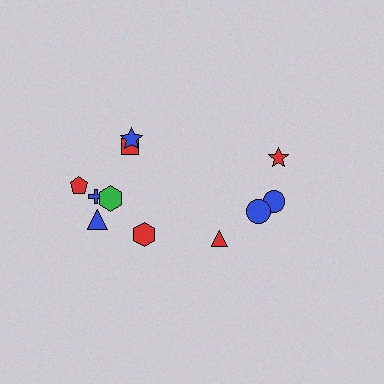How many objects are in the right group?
There are 4 objects.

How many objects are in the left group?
There are 7 objects.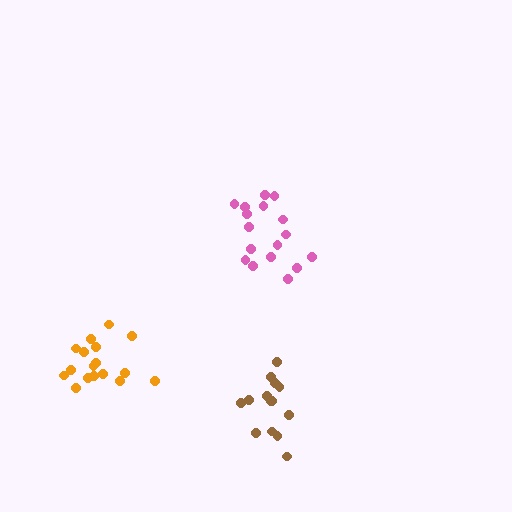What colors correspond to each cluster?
The clusters are colored: pink, orange, brown.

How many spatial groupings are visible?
There are 3 spatial groupings.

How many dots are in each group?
Group 1: 17 dots, Group 2: 18 dots, Group 3: 14 dots (49 total).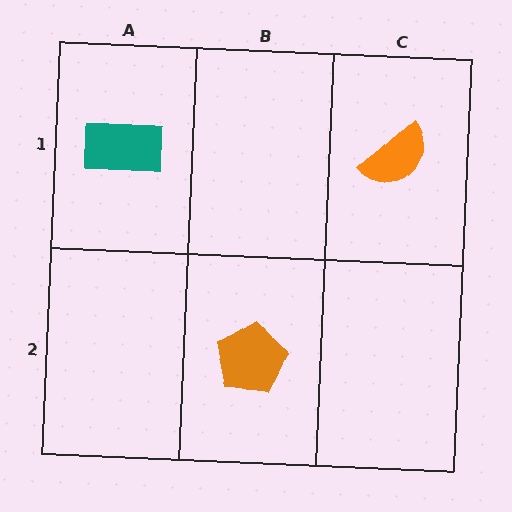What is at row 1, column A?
A teal rectangle.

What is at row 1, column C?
An orange semicircle.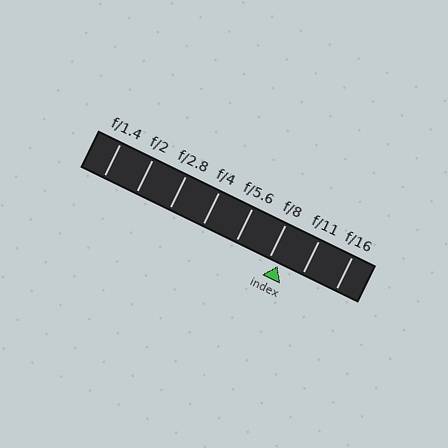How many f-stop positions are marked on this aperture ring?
There are 8 f-stop positions marked.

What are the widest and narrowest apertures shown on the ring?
The widest aperture shown is f/1.4 and the narrowest is f/16.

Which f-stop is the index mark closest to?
The index mark is closest to f/8.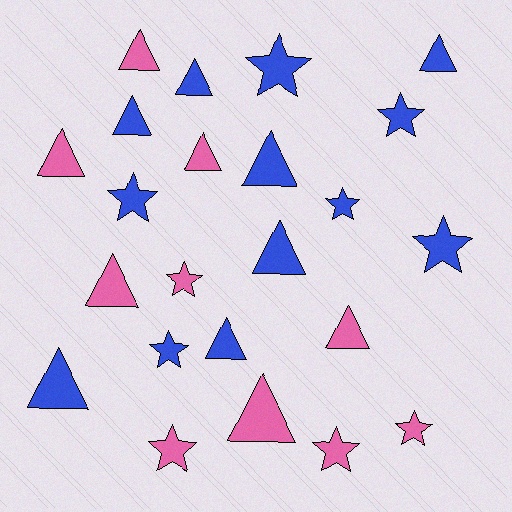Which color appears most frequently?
Blue, with 13 objects.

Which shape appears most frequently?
Triangle, with 13 objects.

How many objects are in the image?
There are 23 objects.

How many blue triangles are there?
There are 7 blue triangles.